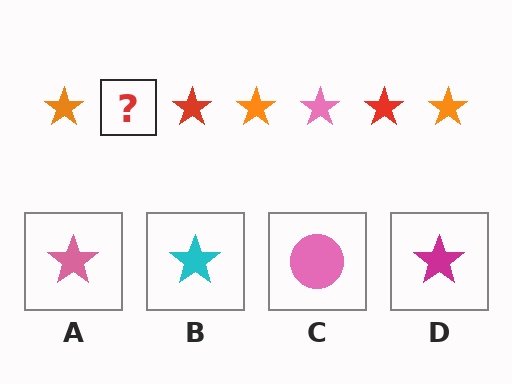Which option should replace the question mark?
Option A.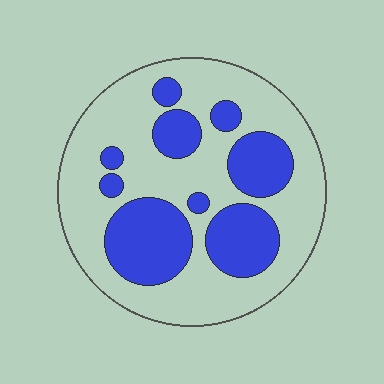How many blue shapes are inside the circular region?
9.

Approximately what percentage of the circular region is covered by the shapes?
Approximately 35%.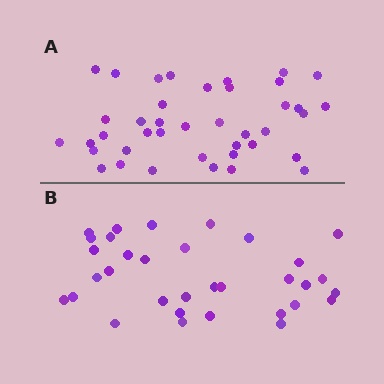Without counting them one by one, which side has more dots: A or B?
Region A (the top region) has more dots.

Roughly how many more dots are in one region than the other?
Region A has roughly 8 or so more dots than region B.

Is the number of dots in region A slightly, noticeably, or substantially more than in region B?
Region A has only slightly more — the two regions are fairly close. The ratio is roughly 1.2 to 1.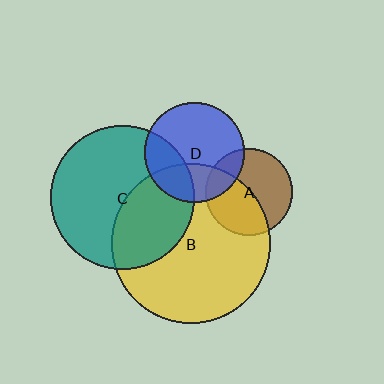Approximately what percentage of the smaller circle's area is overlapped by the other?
Approximately 30%.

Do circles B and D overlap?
Yes.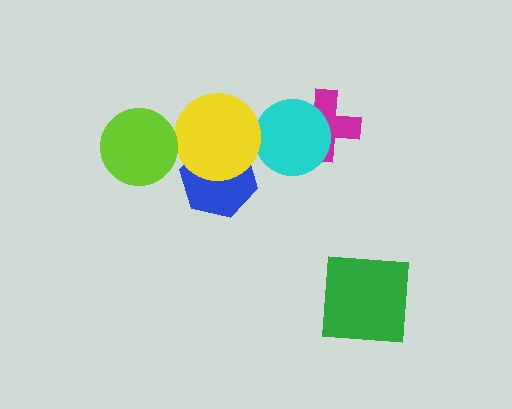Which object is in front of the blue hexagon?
The yellow circle is in front of the blue hexagon.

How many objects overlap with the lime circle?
0 objects overlap with the lime circle.